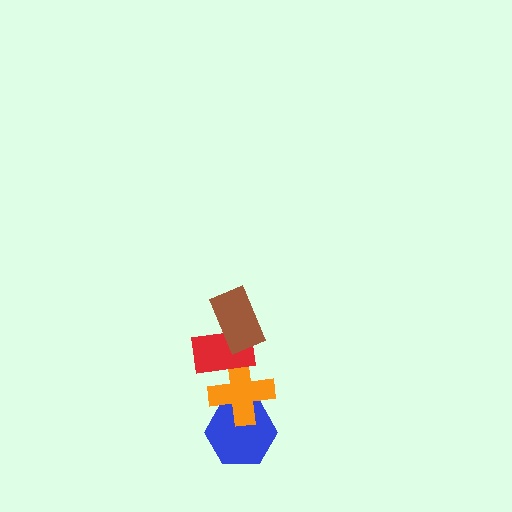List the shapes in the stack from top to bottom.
From top to bottom: the brown rectangle, the red rectangle, the orange cross, the blue hexagon.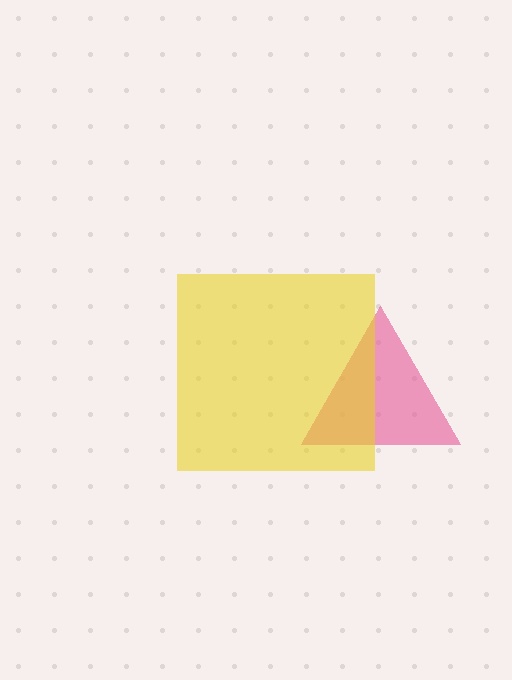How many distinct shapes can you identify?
There are 2 distinct shapes: a pink triangle, a yellow square.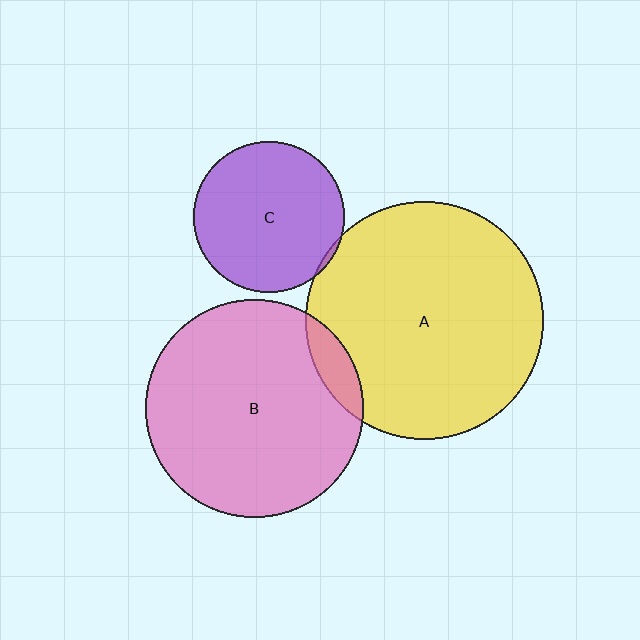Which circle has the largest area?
Circle A (yellow).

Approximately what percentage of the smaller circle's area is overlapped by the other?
Approximately 10%.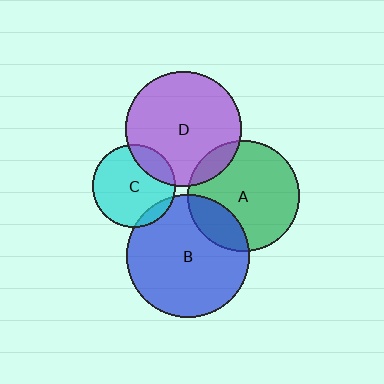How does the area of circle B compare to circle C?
Approximately 2.2 times.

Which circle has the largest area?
Circle B (blue).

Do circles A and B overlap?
Yes.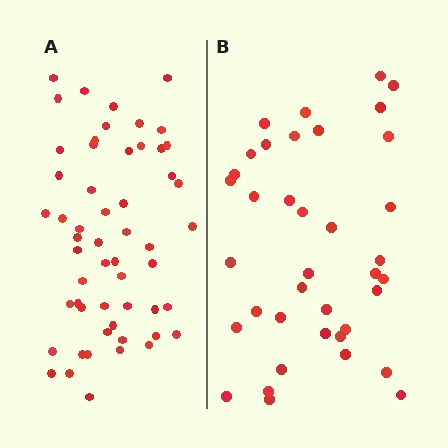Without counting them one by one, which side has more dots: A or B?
Region A (the left region) has more dots.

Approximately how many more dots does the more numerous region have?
Region A has approximately 15 more dots than region B.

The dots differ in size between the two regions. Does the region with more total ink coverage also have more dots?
No. Region B has more total ink coverage because its dots are larger, but region A actually contains more individual dots. Total area can be misleading — the number of items is what matters here.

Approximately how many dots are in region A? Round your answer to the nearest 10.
About 60 dots. (The exact count is 55, which rounds to 60.)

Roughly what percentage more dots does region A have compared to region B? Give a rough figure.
About 45% more.